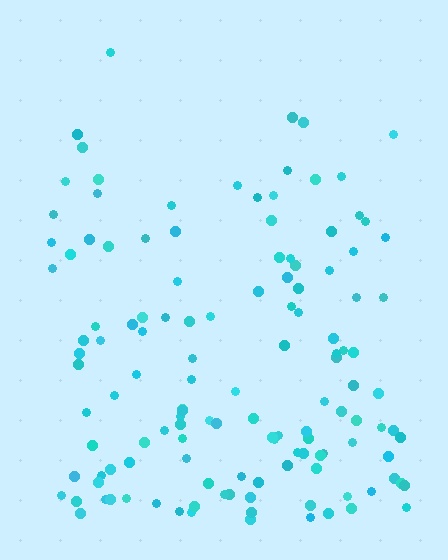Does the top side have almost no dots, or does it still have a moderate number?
Still a moderate number, just noticeably fewer than the bottom.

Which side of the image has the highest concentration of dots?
The bottom.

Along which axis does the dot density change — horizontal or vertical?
Vertical.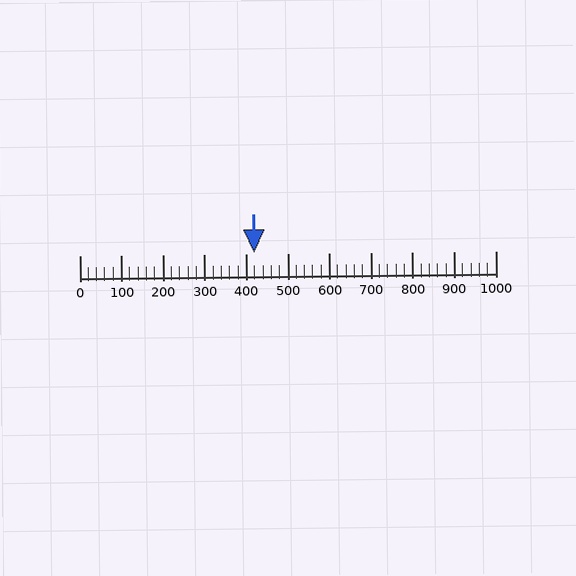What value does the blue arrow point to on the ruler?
The blue arrow points to approximately 418.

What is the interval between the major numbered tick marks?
The major tick marks are spaced 100 units apart.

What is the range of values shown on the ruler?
The ruler shows values from 0 to 1000.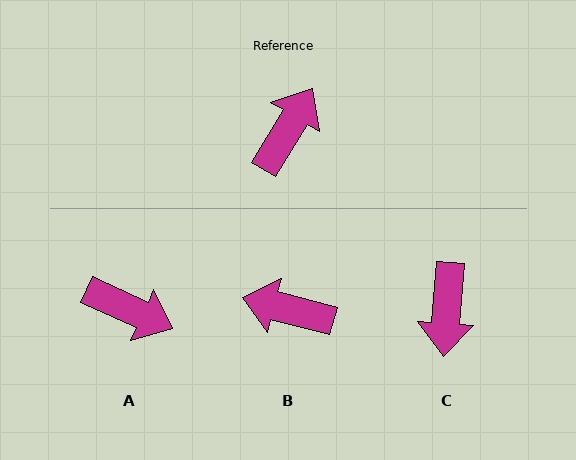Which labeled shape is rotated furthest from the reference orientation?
C, about 154 degrees away.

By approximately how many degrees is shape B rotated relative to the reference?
Approximately 106 degrees counter-clockwise.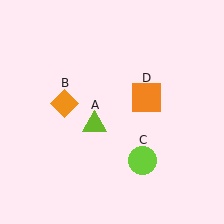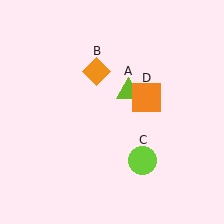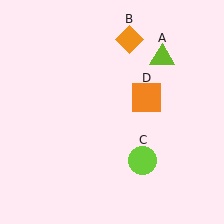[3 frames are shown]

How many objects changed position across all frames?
2 objects changed position: lime triangle (object A), orange diamond (object B).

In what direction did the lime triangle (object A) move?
The lime triangle (object A) moved up and to the right.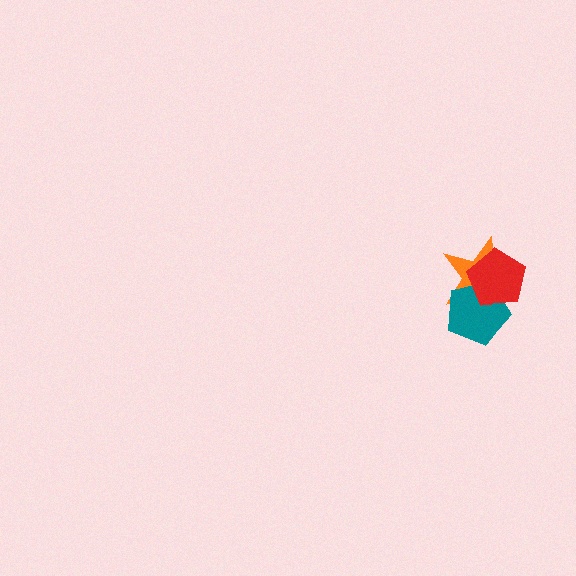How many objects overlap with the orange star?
2 objects overlap with the orange star.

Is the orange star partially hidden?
Yes, it is partially covered by another shape.